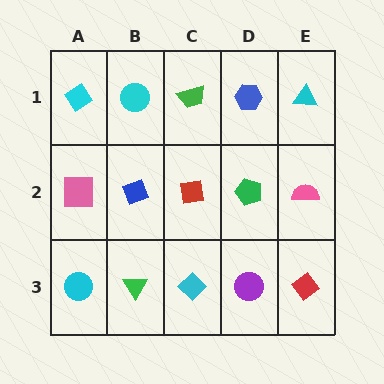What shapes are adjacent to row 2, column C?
A green trapezoid (row 1, column C), a cyan diamond (row 3, column C), a blue diamond (row 2, column B), a green pentagon (row 2, column D).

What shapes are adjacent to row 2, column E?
A cyan triangle (row 1, column E), a red diamond (row 3, column E), a green pentagon (row 2, column D).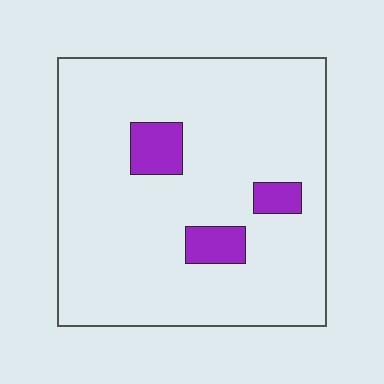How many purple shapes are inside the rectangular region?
3.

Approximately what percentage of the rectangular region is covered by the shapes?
Approximately 10%.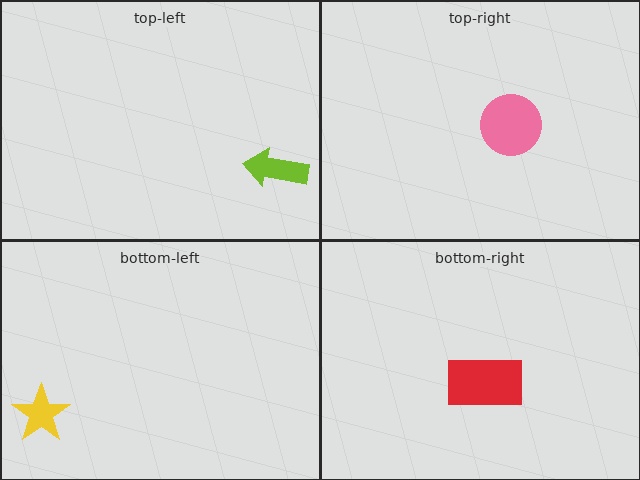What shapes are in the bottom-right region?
The red rectangle.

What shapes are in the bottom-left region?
The yellow star.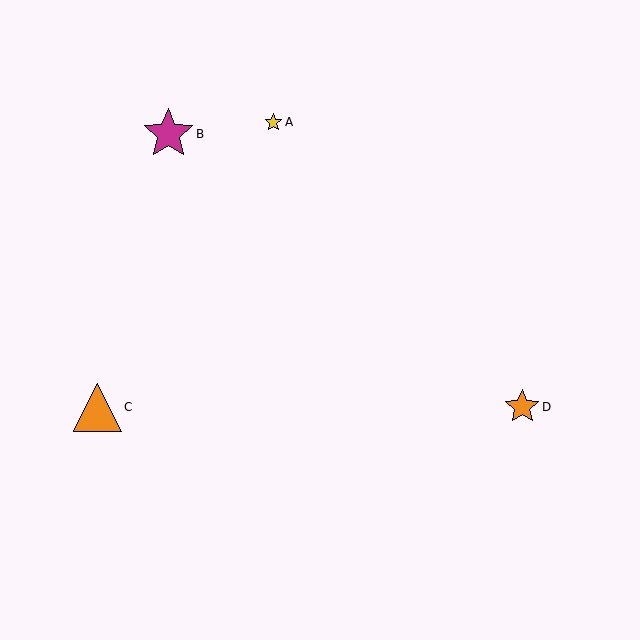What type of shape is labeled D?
Shape D is an orange star.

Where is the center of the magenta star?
The center of the magenta star is at (168, 134).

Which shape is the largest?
The magenta star (labeled B) is the largest.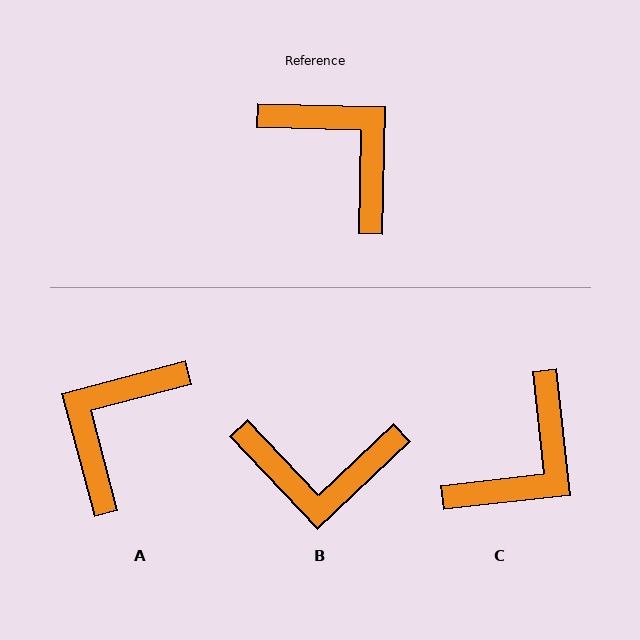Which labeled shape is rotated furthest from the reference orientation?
B, about 135 degrees away.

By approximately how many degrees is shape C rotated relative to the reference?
Approximately 83 degrees clockwise.